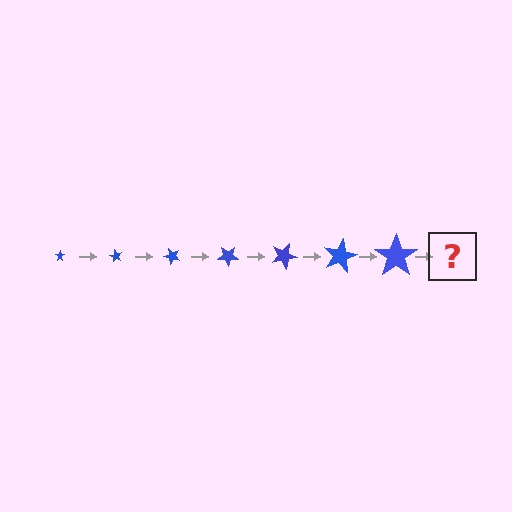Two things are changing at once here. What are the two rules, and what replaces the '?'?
The two rules are that the star grows larger each step and it rotates 60 degrees each step. The '?' should be a star, larger than the previous one and rotated 420 degrees from the start.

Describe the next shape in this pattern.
It should be a star, larger than the previous one and rotated 420 degrees from the start.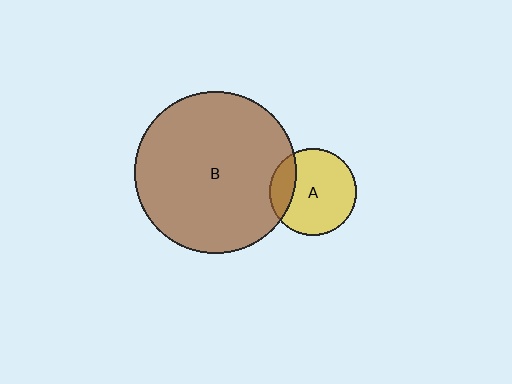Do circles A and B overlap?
Yes.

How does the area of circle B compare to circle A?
Approximately 3.4 times.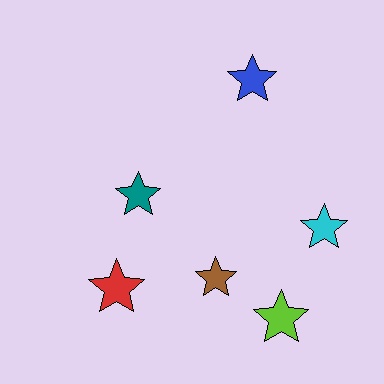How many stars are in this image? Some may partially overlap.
There are 6 stars.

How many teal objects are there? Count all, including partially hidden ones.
There is 1 teal object.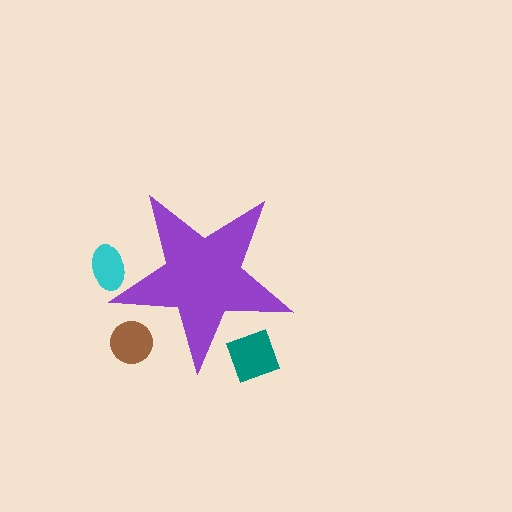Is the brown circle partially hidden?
Yes, the brown circle is partially hidden behind the purple star.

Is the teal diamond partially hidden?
Yes, the teal diamond is partially hidden behind the purple star.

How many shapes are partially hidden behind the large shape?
3 shapes are partially hidden.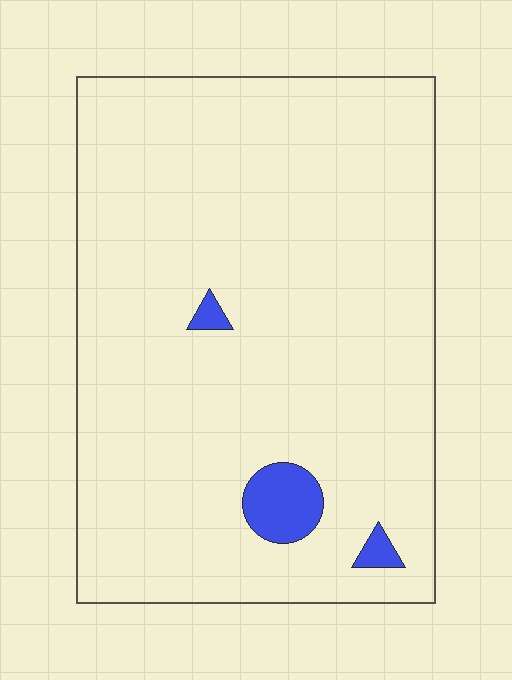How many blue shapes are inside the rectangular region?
3.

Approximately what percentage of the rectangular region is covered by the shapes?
Approximately 5%.